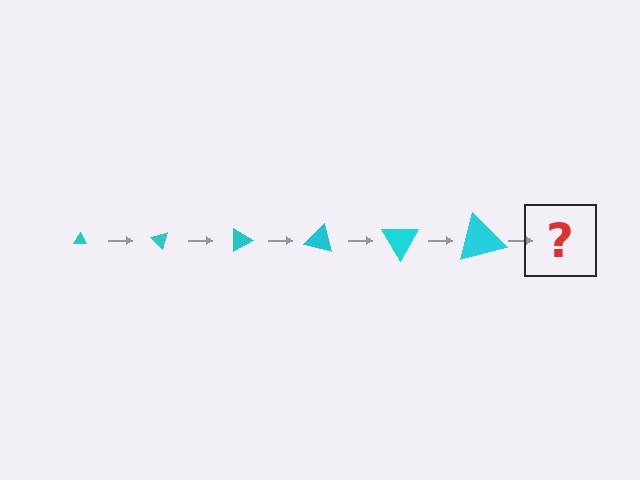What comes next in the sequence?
The next element should be a triangle, larger than the previous one and rotated 270 degrees from the start.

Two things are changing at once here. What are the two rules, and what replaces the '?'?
The two rules are that the triangle grows larger each step and it rotates 45 degrees each step. The '?' should be a triangle, larger than the previous one and rotated 270 degrees from the start.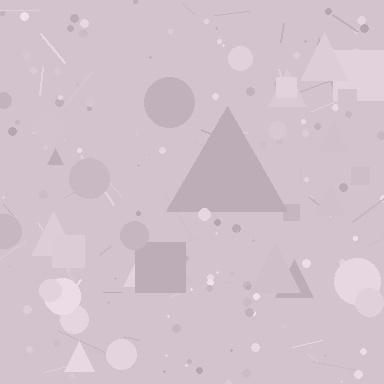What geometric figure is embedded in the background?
A triangle is embedded in the background.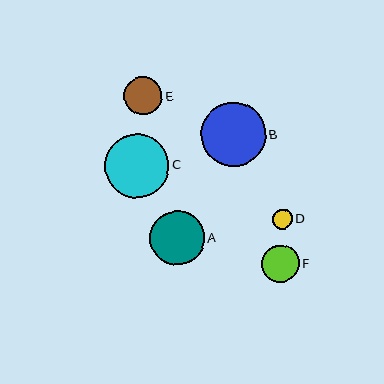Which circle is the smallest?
Circle D is the smallest with a size of approximately 20 pixels.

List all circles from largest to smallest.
From largest to smallest: B, C, A, E, F, D.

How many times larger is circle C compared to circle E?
Circle C is approximately 1.7 times the size of circle E.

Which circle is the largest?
Circle B is the largest with a size of approximately 65 pixels.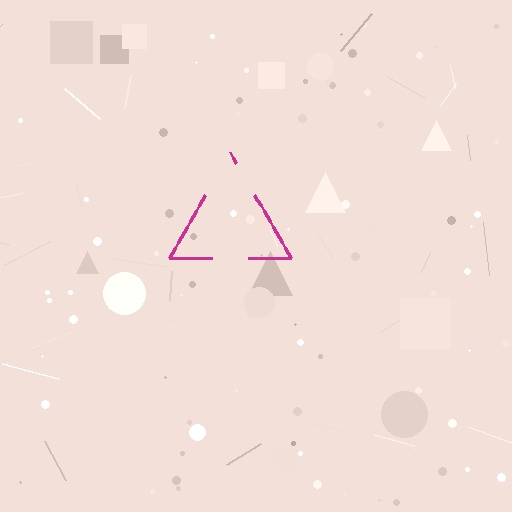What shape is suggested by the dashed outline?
The dashed outline suggests a triangle.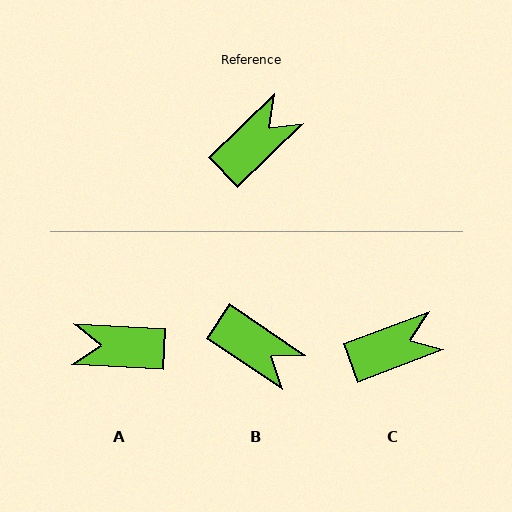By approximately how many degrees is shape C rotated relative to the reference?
Approximately 23 degrees clockwise.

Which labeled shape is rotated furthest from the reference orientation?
A, about 133 degrees away.